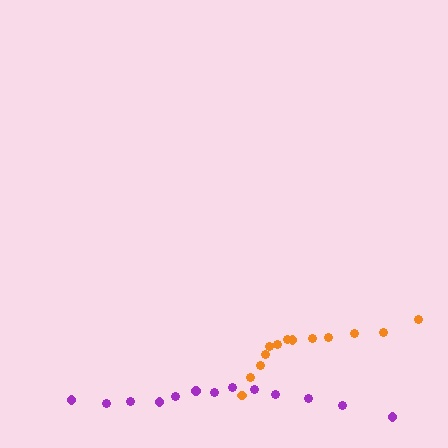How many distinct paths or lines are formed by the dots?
There are 2 distinct paths.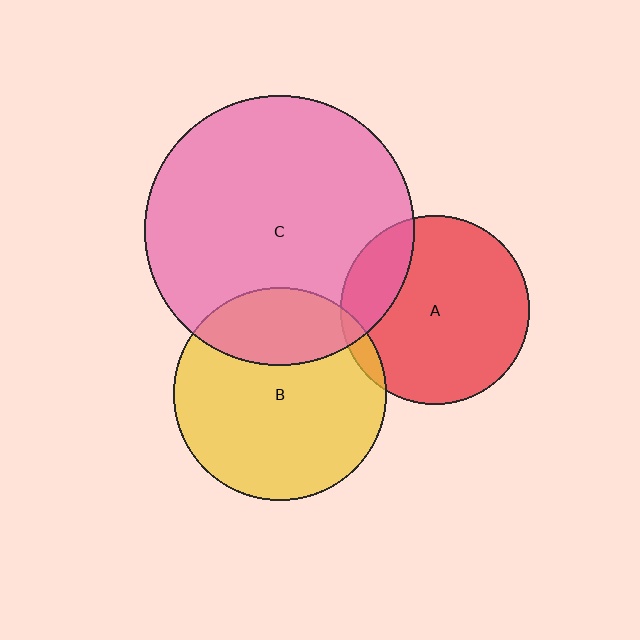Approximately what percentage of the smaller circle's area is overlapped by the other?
Approximately 20%.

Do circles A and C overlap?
Yes.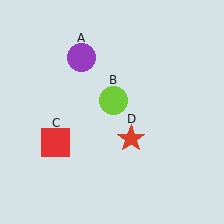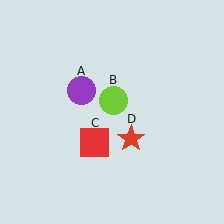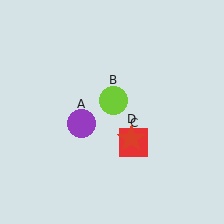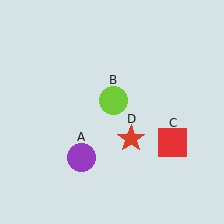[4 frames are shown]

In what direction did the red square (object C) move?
The red square (object C) moved right.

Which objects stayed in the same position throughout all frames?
Lime circle (object B) and red star (object D) remained stationary.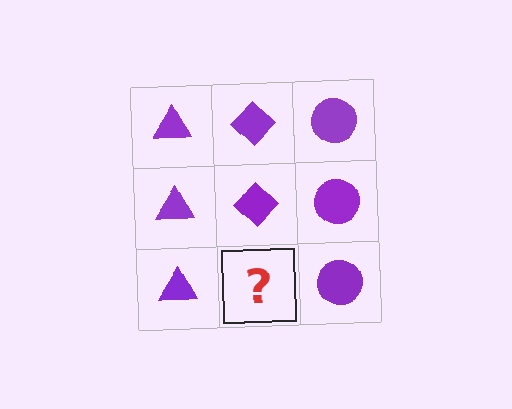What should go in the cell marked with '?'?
The missing cell should contain a purple diamond.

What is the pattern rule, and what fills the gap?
The rule is that each column has a consistent shape. The gap should be filled with a purple diamond.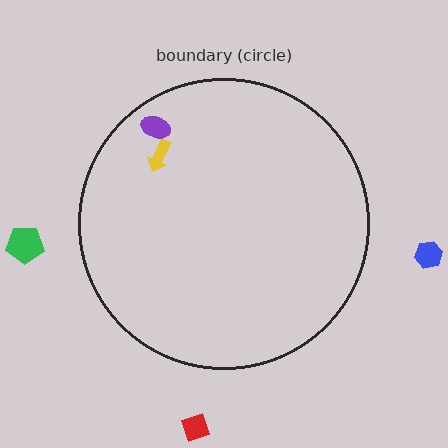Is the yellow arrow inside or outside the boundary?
Inside.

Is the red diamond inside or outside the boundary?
Outside.